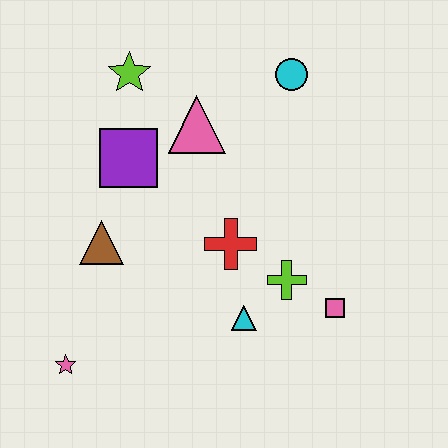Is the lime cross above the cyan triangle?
Yes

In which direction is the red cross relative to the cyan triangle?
The red cross is above the cyan triangle.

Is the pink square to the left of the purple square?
No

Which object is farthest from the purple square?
The pink square is farthest from the purple square.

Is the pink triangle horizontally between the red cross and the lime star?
Yes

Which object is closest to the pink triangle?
The purple square is closest to the pink triangle.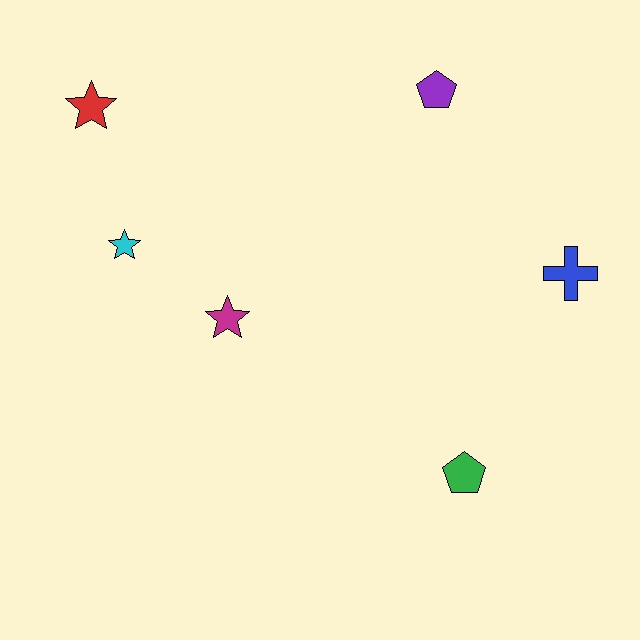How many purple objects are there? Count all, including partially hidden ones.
There is 1 purple object.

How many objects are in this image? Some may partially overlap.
There are 6 objects.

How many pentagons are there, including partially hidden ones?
There are 2 pentagons.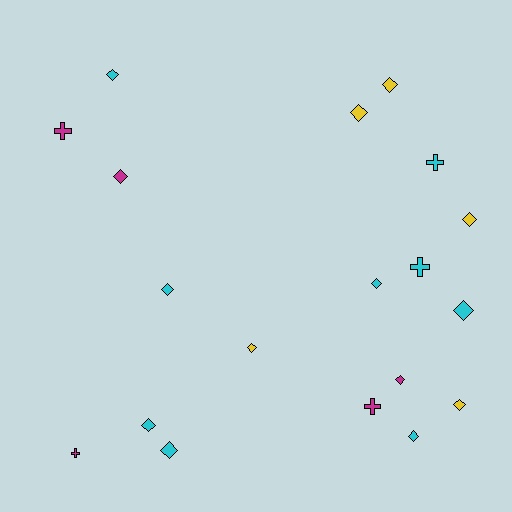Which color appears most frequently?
Cyan, with 9 objects.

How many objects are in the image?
There are 19 objects.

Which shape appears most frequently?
Diamond, with 14 objects.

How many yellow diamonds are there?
There are 5 yellow diamonds.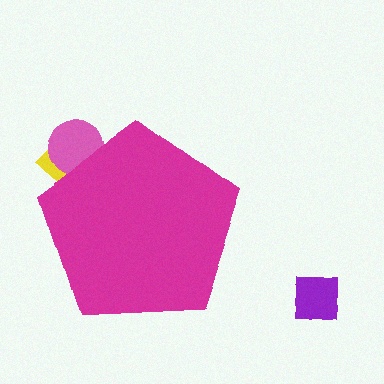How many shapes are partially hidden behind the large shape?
2 shapes are partially hidden.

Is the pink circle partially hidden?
Yes, the pink circle is partially hidden behind the magenta pentagon.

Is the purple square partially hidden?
No, the purple square is fully visible.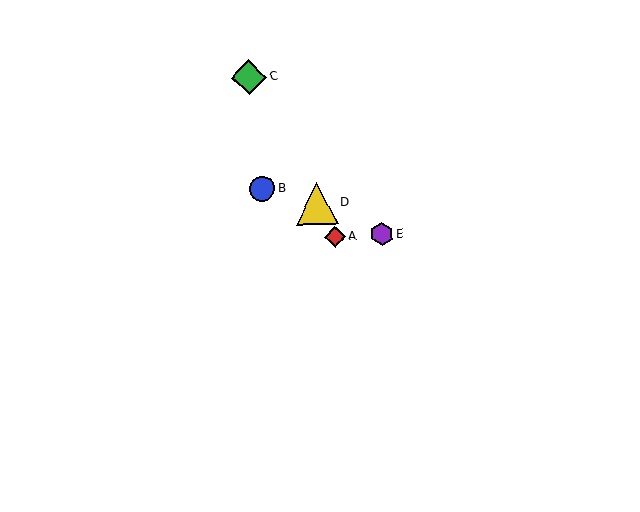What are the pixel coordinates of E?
Object E is at (382, 234).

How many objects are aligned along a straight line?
3 objects (A, C, D) are aligned along a straight line.